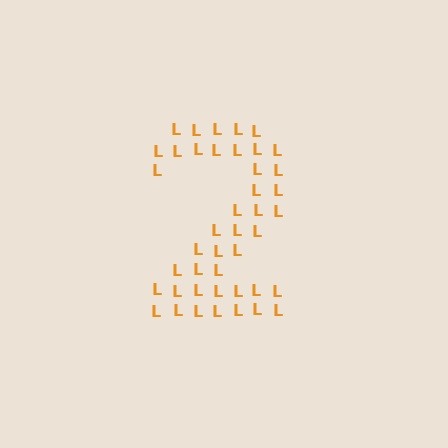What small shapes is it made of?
It is made of small letter L's.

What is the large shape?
The large shape is the digit 2.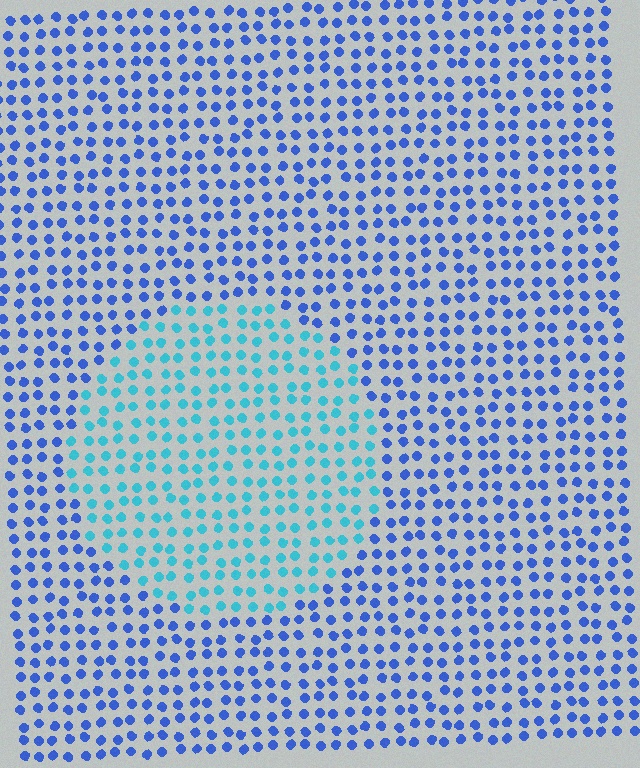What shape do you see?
I see a circle.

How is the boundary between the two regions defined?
The boundary is defined purely by a slight shift in hue (about 39 degrees). Spacing, size, and orientation are identical on both sides.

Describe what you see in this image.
The image is filled with small blue elements in a uniform arrangement. A circle-shaped region is visible where the elements are tinted to a slightly different hue, forming a subtle color boundary.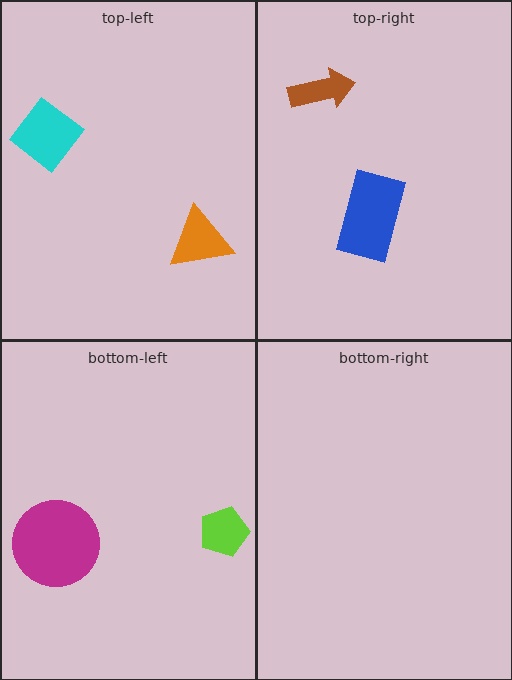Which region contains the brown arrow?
The top-right region.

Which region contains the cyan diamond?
The top-left region.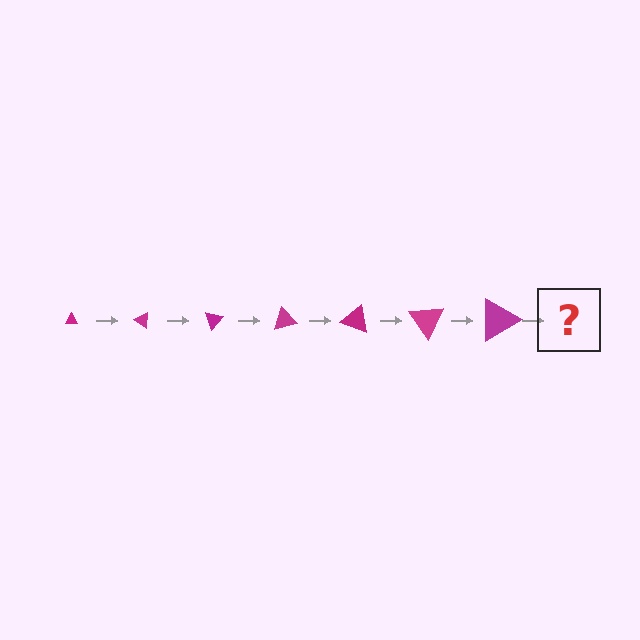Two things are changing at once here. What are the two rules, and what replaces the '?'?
The two rules are that the triangle grows larger each step and it rotates 35 degrees each step. The '?' should be a triangle, larger than the previous one and rotated 245 degrees from the start.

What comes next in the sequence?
The next element should be a triangle, larger than the previous one and rotated 245 degrees from the start.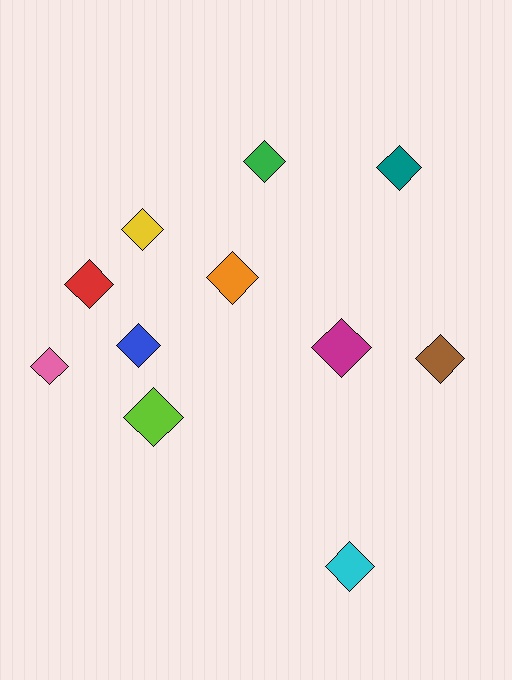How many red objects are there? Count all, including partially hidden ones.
There is 1 red object.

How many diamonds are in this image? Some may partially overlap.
There are 11 diamonds.